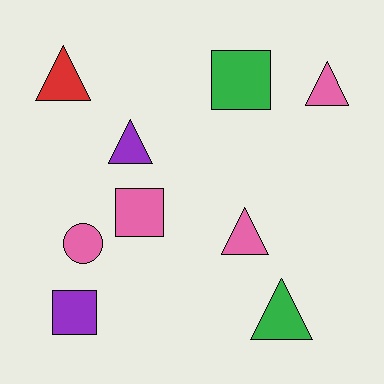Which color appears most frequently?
Pink, with 4 objects.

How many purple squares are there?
There is 1 purple square.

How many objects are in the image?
There are 9 objects.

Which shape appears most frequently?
Triangle, with 5 objects.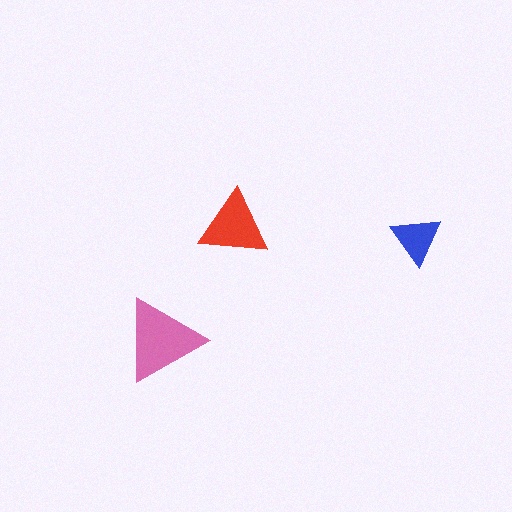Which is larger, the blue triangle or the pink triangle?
The pink one.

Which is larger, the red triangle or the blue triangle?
The red one.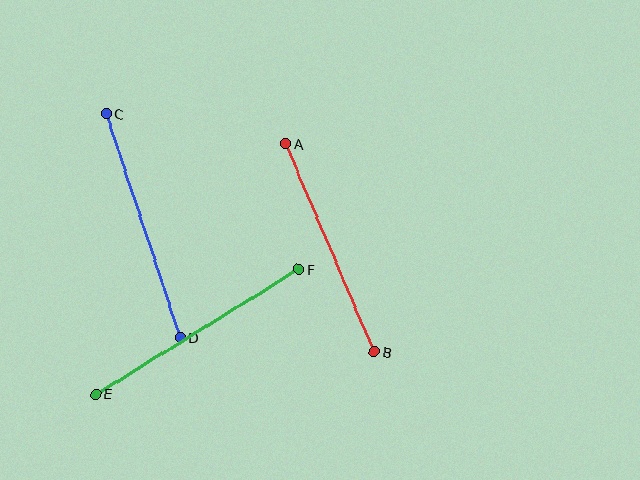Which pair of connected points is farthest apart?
Points E and F are farthest apart.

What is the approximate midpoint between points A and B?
The midpoint is at approximately (330, 248) pixels.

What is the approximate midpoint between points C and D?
The midpoint is at approximately (143, 226) pixels.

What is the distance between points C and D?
The distance is approximately 236 pixels.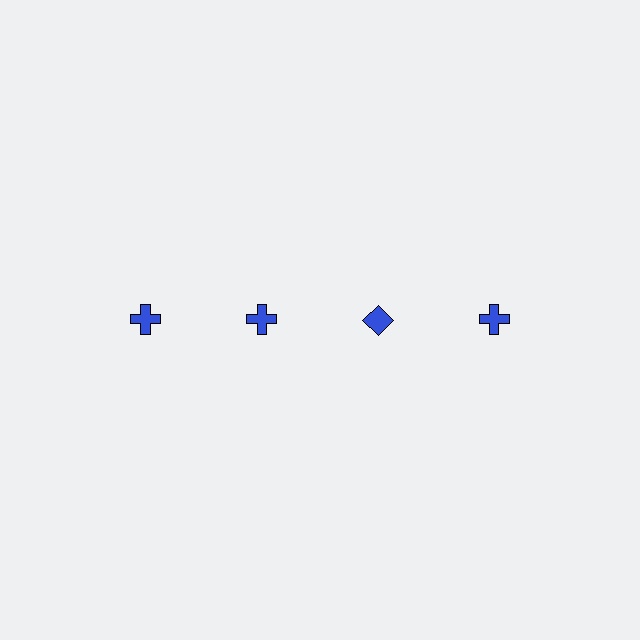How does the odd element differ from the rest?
It has a different shape: diamond instead of cross.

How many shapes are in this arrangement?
There are 4 shapes arranged in a grid pattern.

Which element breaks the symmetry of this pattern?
The blue diamond in the top row, center column breaks the symmetry. All other shapes are blue crosses.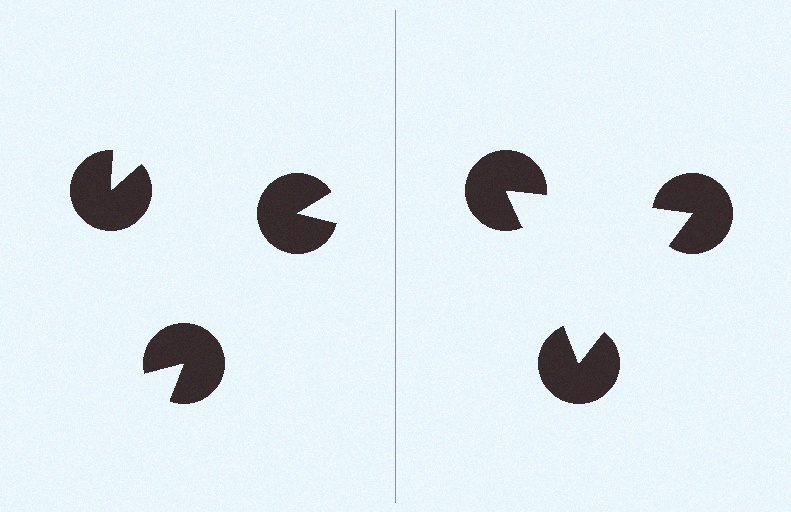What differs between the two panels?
The pac-man discs are positioned identically on both sides; only the wedge orientations differ. On the right they align to a triangle; on the left they are misaligned.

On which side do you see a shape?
An illusory triangle appears on the right side. On the left side the wedge cuts are rotated, so no coherent shape forms.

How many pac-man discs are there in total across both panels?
6 — 3 on each side.